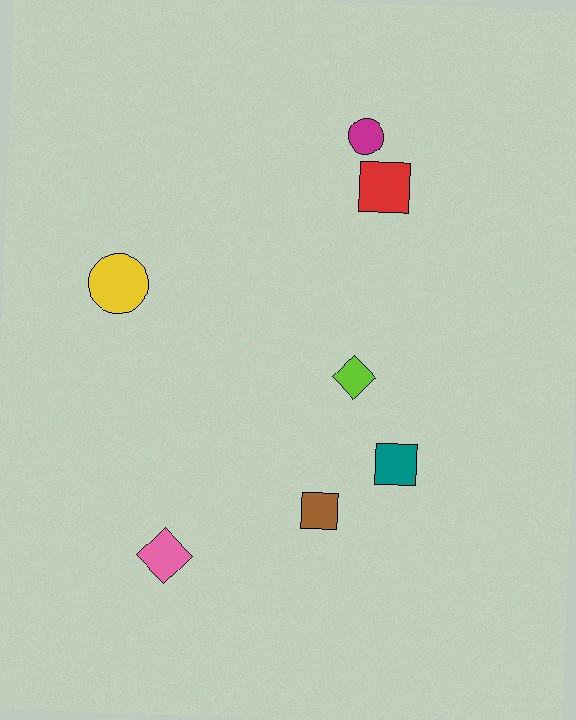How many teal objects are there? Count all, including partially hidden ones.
There is 1 teal object.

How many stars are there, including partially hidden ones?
There are no stars.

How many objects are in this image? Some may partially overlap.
There are 7 objects.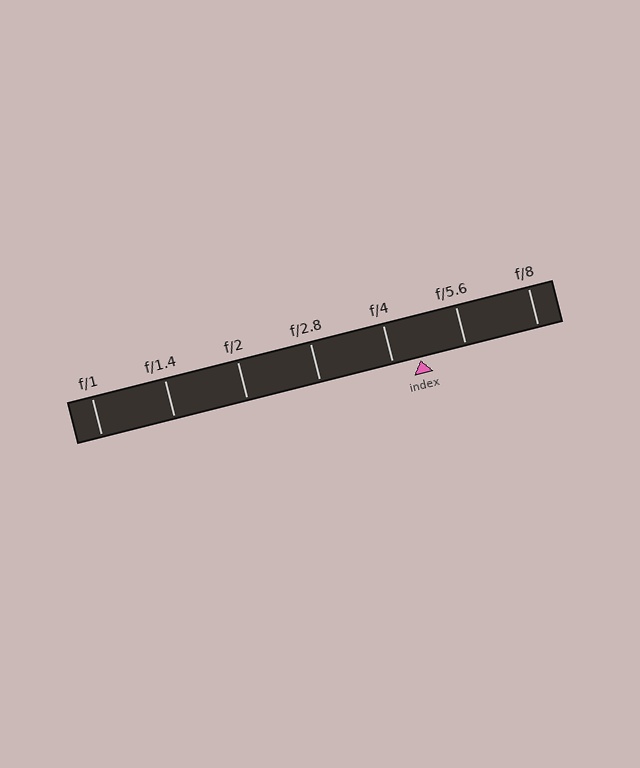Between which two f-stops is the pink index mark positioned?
The index mark is between f/4 and f/5.6.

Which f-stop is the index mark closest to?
The index mark is closest to f/4.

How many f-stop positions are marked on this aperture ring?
There are 7 f-stop positions marked.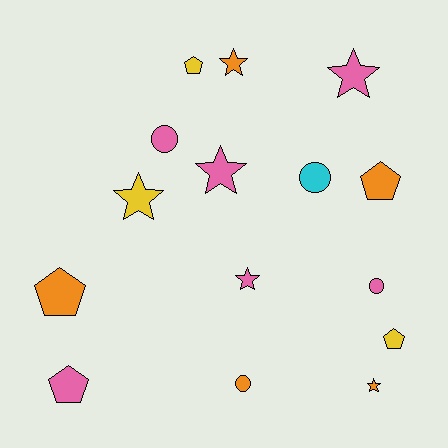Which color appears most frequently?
Pink, with 6 objects.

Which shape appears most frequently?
Star, with 6 objects.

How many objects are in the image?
There are 15 objects.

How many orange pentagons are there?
There are 2 orange pentagons.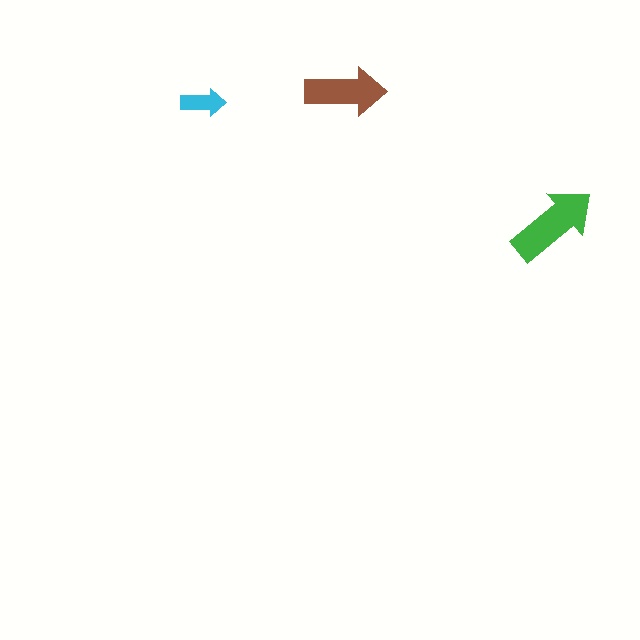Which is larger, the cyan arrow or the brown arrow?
The brown one.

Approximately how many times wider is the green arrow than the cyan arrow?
About 2 times wider.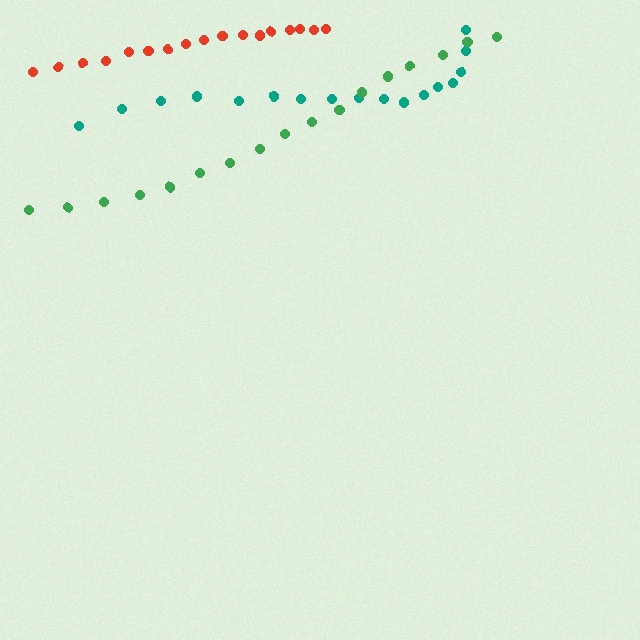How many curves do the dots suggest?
There are 3 distinct paths.